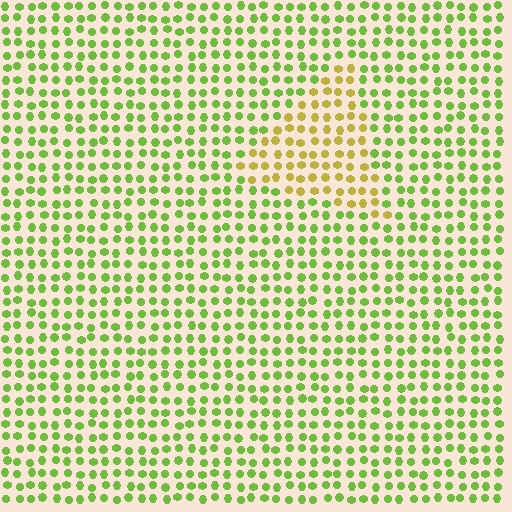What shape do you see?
I see a triangle.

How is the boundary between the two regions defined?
The boundary is defined purely by a slight shift in hue (about 43 degrees). Spacing, size, and orientation are identical on both sides.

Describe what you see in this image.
The image is filled with small lime elements in a uniform arrangement. A triangle-shaped region is visible where the elements are tinted to a slightly different hue, forming a subtle color boundary.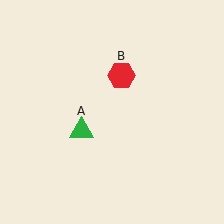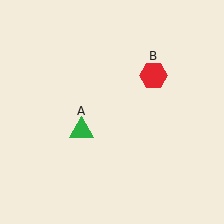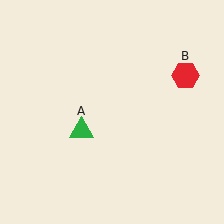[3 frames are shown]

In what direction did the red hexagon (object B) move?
The red hexagon (object B) moved right.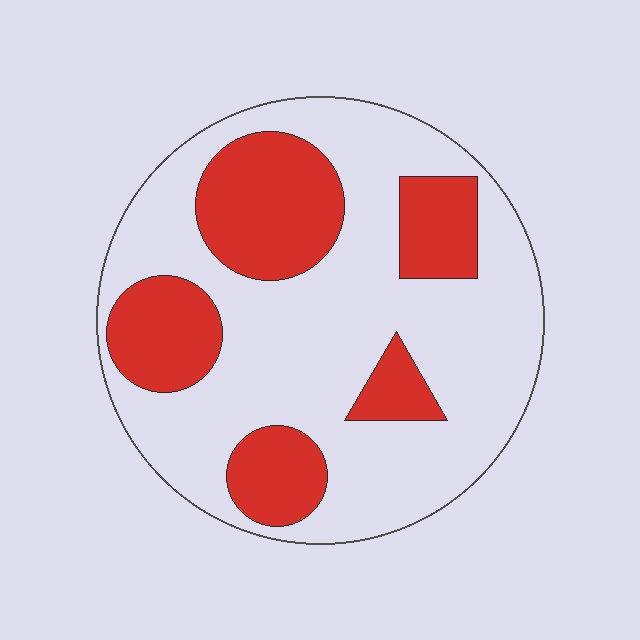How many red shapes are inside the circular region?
5.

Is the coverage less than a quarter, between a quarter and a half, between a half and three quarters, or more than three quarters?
Between a quarter and a half.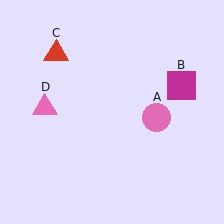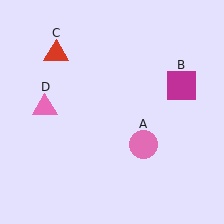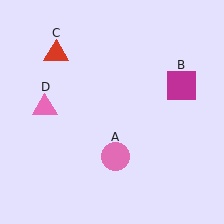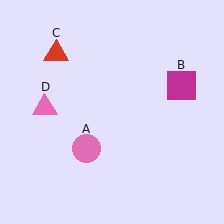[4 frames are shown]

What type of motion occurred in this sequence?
The pink circle (object A) rotated clockwise around the center of the scene.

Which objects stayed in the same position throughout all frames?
Magenta square (object B) and red triangle (object C) and pink triangle (object D) remained stationary.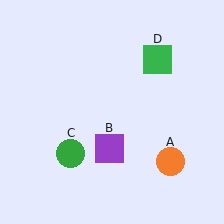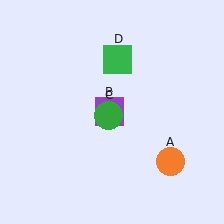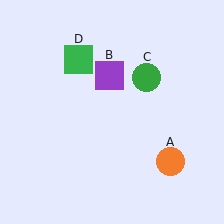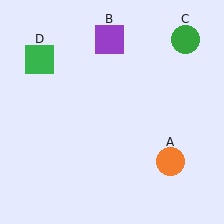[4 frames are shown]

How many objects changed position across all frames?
3 objects changed position: purple square (object B), green circle (object C), green square (object D).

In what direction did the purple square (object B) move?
The purple square (object B) moved up.